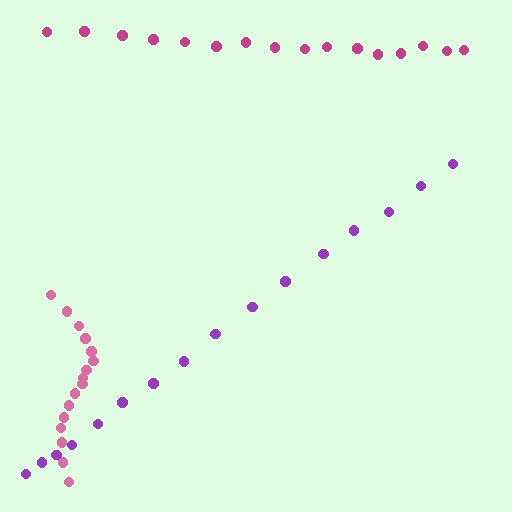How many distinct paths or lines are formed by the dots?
There are 3 distinct paths.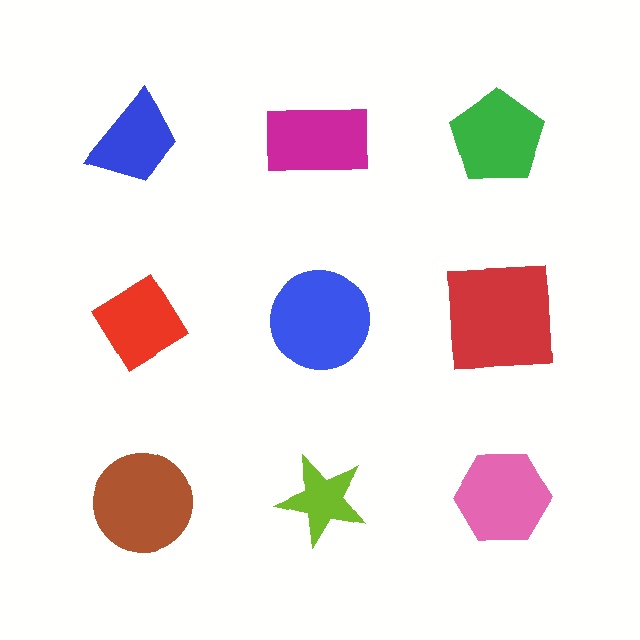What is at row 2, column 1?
A red diamond.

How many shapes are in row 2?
3 shapes.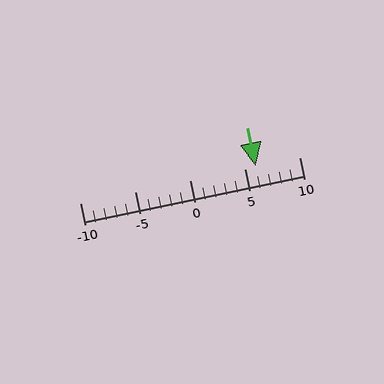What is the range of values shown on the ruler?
The ruler shows values from -10 to 10.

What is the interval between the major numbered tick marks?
The major tick marks are spaced 5 units apart.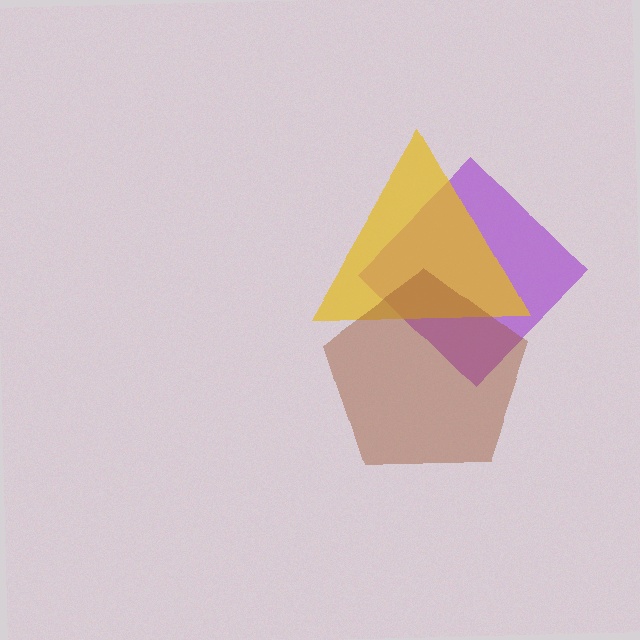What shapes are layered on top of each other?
The layered shapes are: a purple diamond, a yellow triangle, a brown pentagon.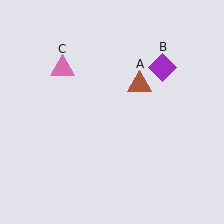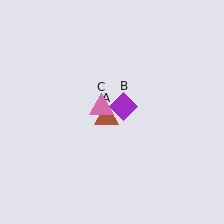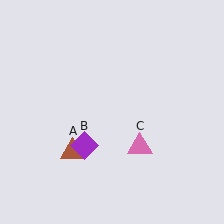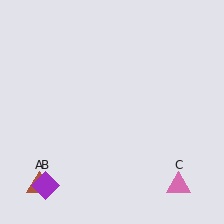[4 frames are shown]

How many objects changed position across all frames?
3 objects changed position: brown triangle (object A), purple diamond (object B), pink triangle (object C).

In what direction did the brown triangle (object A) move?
The brown triangle (object A) moved down and to the left.